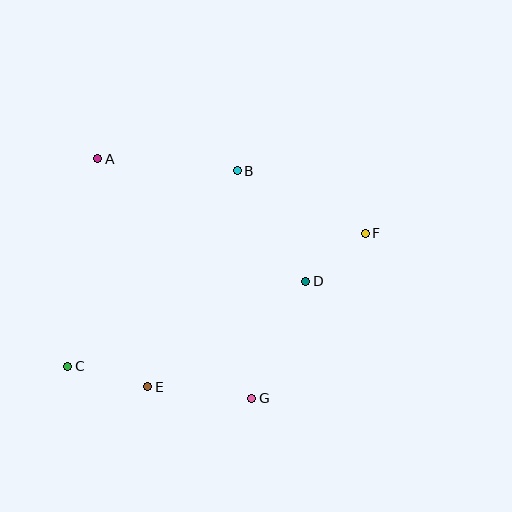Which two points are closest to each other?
Points D and F are closest to each other.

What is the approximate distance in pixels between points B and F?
The distance between B and F is approximately 142 pixels.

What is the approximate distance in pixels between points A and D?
The distance between A and D is approximately 241 pixels.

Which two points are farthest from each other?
Points C and F are farthest from each other.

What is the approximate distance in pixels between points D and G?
The distance between D and G is approximately 129 pixels.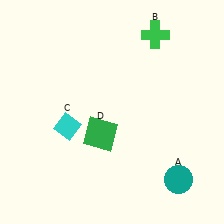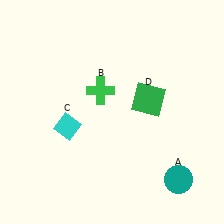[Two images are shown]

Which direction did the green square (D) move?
The green square (D) moved right.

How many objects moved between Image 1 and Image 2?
2 objects moved between the two images.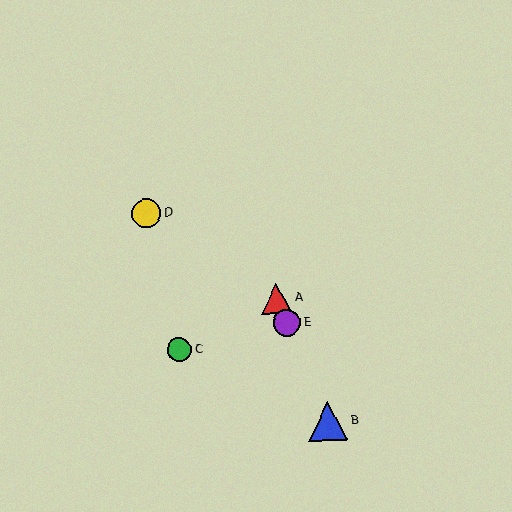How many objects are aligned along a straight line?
3 objects (A, B, E) are aligned along a straight line.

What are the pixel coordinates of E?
Object E is at (287, 323).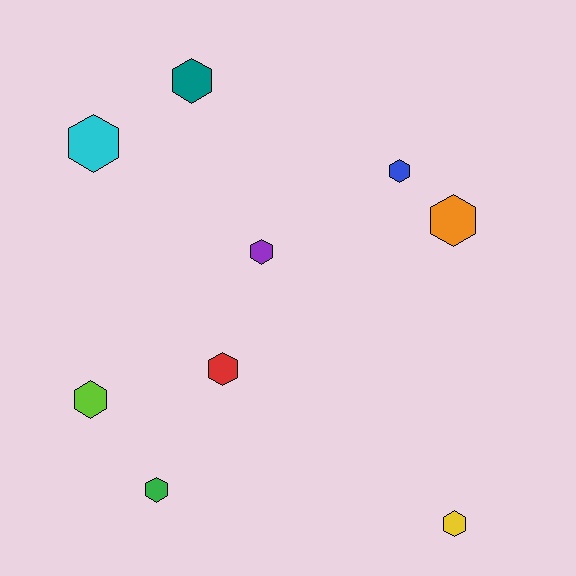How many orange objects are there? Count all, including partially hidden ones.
There is 1 orange object.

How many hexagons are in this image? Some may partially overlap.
There are 9 hexagons.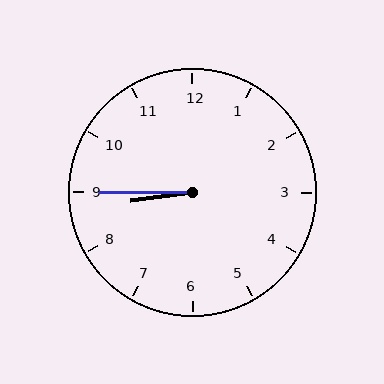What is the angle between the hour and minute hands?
Approximately 8 degrees.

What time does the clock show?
8:45.